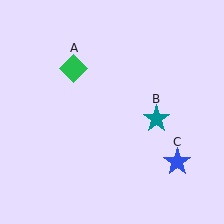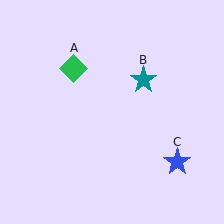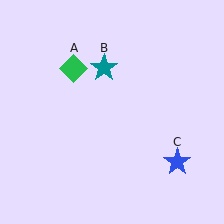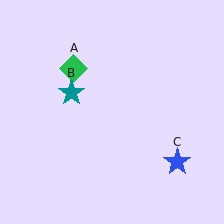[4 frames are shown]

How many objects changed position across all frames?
1 object changed position: teal star (object B).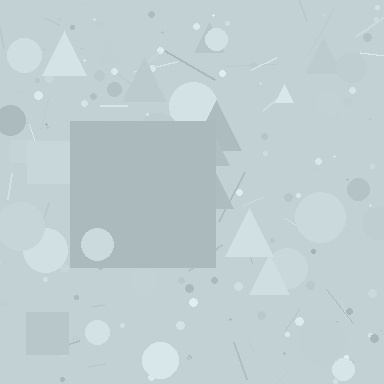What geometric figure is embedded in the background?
A square is embedded in the background.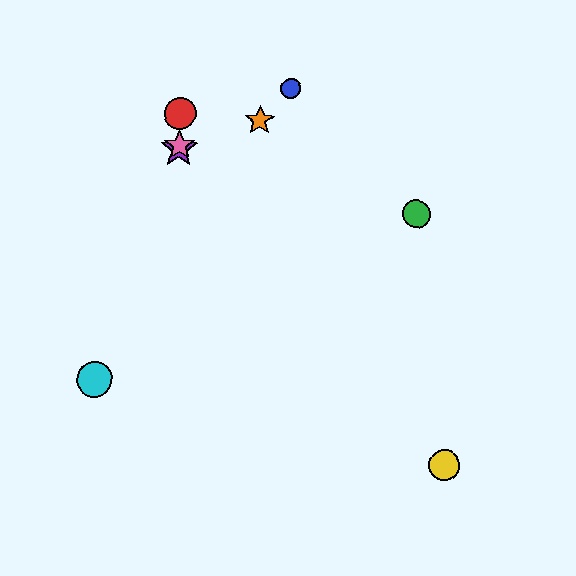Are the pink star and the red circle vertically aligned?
Yes, both are at x≈179.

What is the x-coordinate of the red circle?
The red circle is at x≈180.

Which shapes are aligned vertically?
The red circle, the purple star, the pink star are aligned vertically.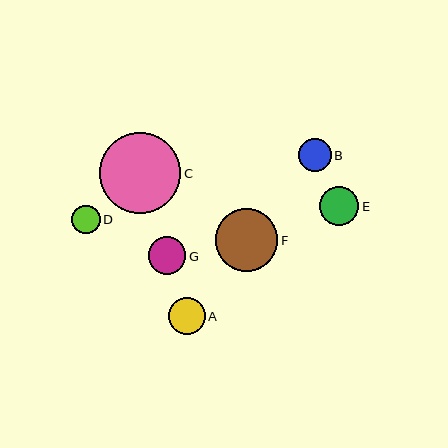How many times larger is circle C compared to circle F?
Circle C is approximately 1.3 times the size of circle F.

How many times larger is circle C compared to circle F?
Circle C is approximately 1.3 times the size of circle F.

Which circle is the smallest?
Circle D is the smallest with a size of approximately 29 pixels.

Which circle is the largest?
Circle C is the largest with a size of approximately 81 pixels.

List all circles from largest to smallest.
From largest to smallest: C, F, E, G, A, B, D.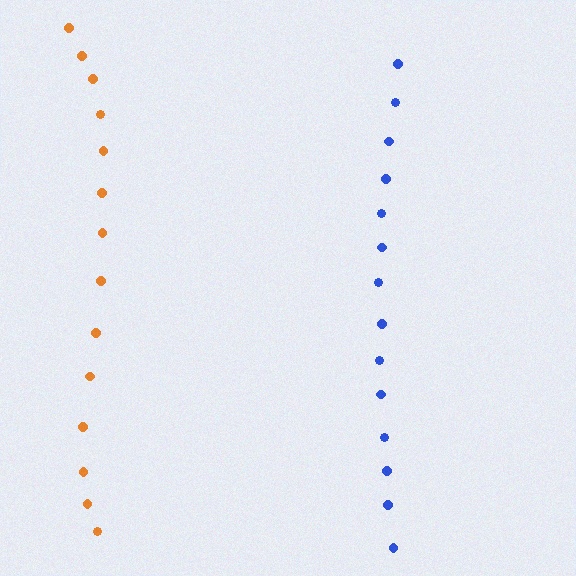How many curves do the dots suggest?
There are 2 distinct paths.